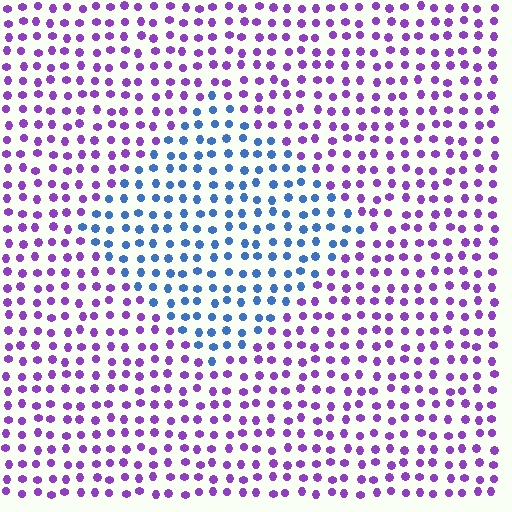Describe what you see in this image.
The image is filled with small purple elements in a uniform arrangement. A diamond-shaped region is visible where the elements are tinted to a slightly different hue, forming a subtle color boundary.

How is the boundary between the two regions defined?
The boundary is defined purely by a slight shift in hue (about 62 degrees). Spacing, size, and orientation are identical on both sides.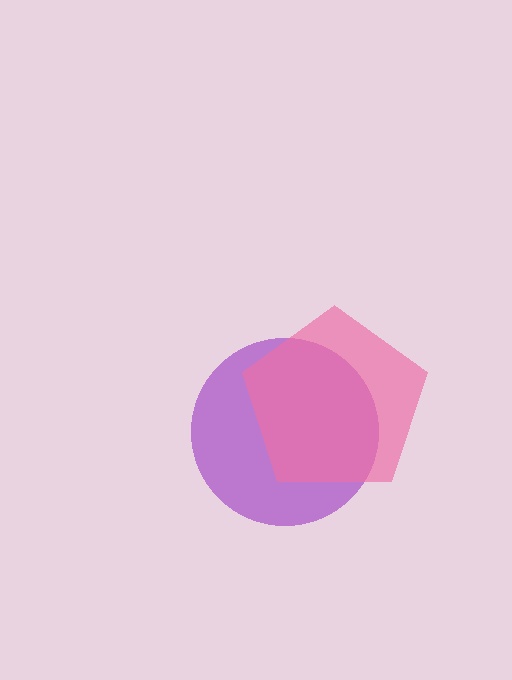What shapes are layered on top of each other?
The layered shapes are: a purple circle, a pink pentagon.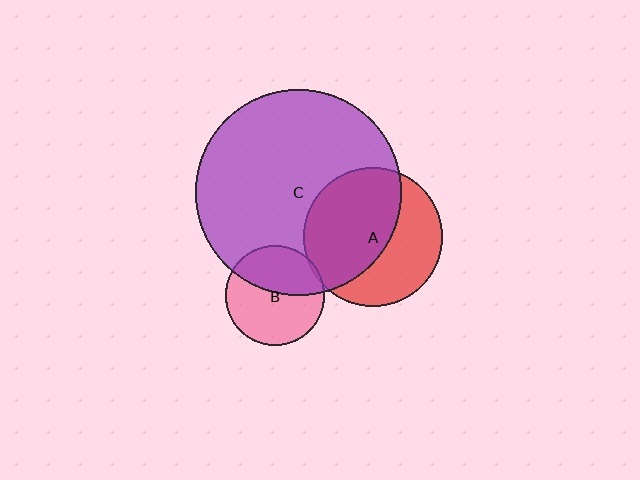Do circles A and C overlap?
Yes.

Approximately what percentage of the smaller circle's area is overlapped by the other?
Approximately 55%.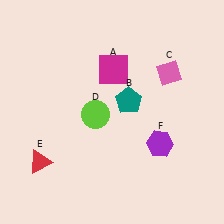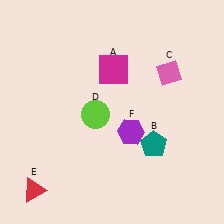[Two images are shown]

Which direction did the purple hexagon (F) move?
The purple hexagon (F) moved left.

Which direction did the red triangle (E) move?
The red triangle (E) moved down.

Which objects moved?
The objects that moved are: the teal pentagon (B), the red triangle (E), the purple hexagon (F).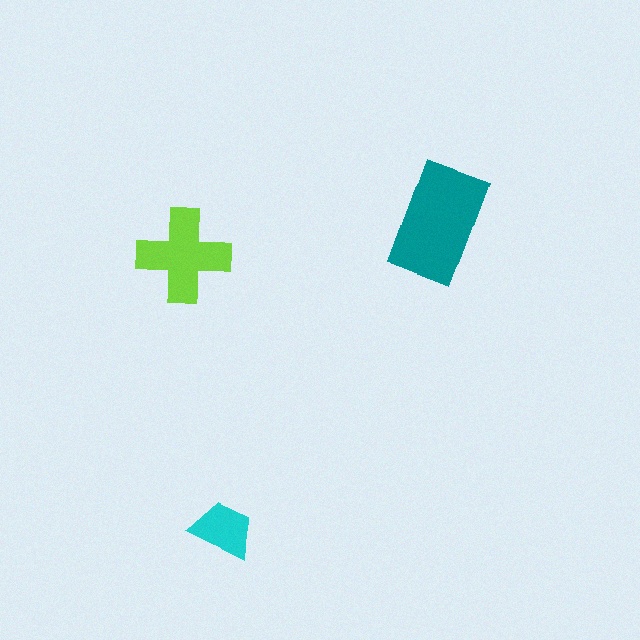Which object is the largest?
The teal rectangle.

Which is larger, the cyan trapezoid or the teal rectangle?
The teal rectangle.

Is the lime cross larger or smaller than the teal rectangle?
Smaller.